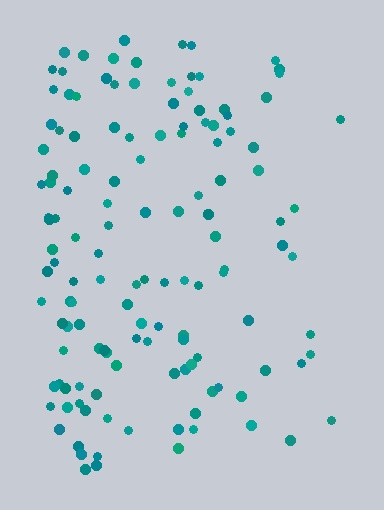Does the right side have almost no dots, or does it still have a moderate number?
Still a moderate number, just noticeably fewer than the left.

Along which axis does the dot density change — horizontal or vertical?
Horizontal.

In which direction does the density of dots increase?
From right to left, with the left side densest.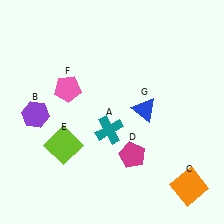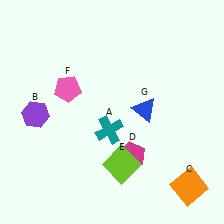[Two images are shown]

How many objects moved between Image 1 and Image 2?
1 object moved between the two images.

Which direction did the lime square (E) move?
The lime square (E) moved right.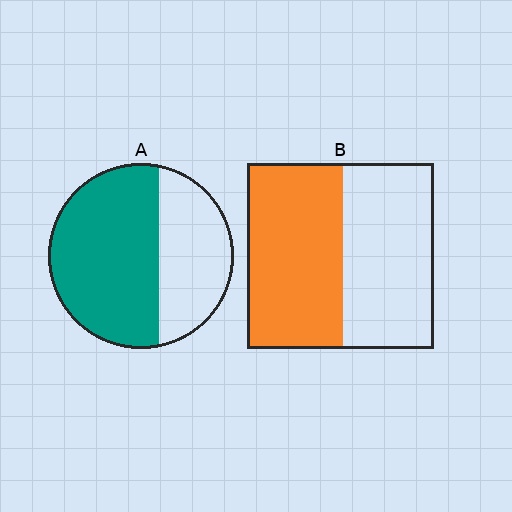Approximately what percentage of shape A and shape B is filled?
A is approximately 60% and B is approximately 50%.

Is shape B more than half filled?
Roughly half.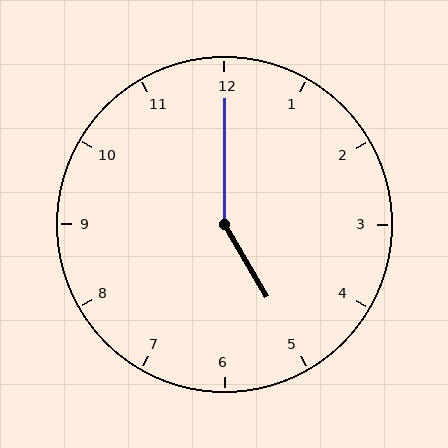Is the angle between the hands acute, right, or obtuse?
It is obtuse.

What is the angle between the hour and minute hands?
Approximately 150 degrees.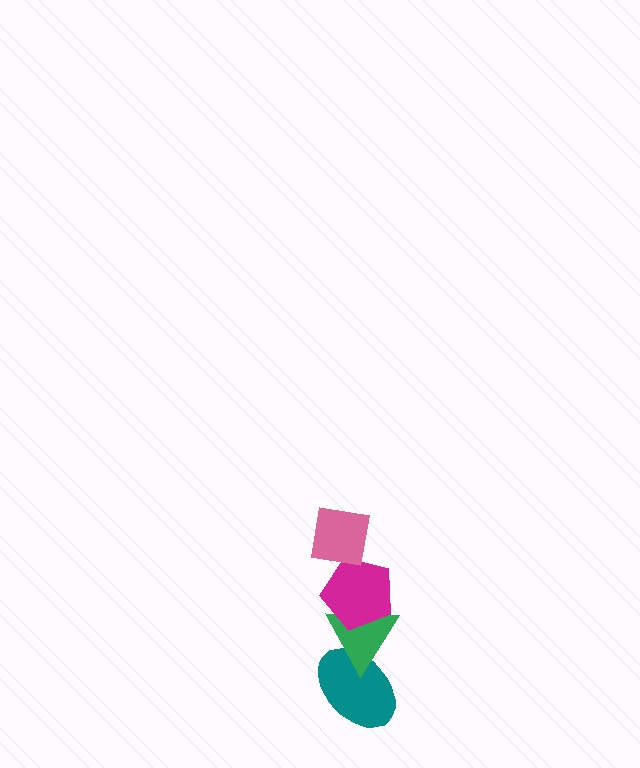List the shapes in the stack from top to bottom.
From top to bottom: the pink square, the magenta pentagon, the green triangle, the teal ellipse.